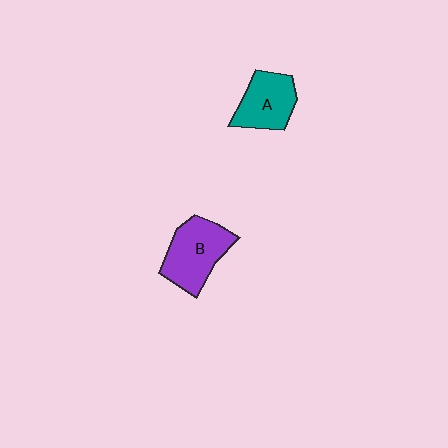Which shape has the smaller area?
Shape A (teal).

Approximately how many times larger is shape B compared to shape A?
Approximately 1.2 times.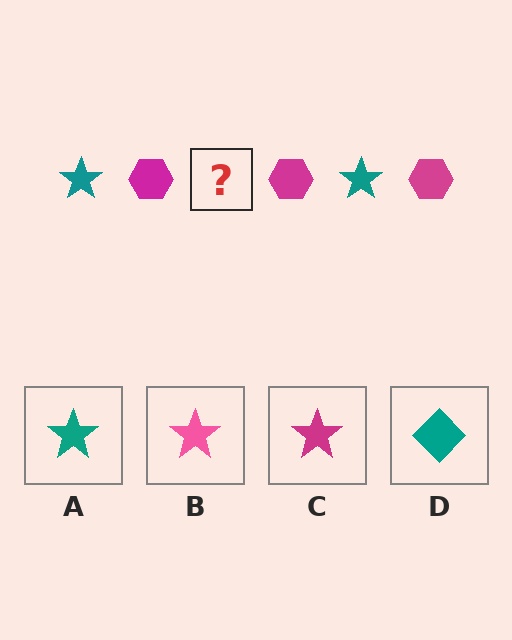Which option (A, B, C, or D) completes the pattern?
A.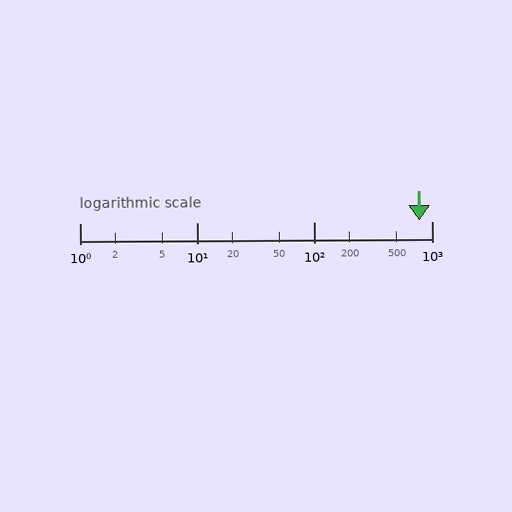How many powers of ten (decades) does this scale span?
The scale spans 3 decades, from 1 to 1000.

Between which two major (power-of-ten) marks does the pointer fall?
The pointer is between 100 and 1000.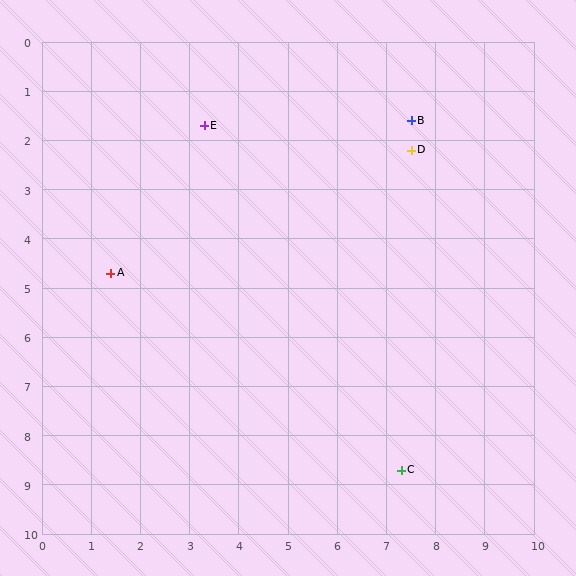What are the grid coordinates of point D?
Point D is at approximately (7.5, 2.2).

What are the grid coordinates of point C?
Point C is at approximately (7.3, 8.7).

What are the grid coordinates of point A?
Point A is at approximately (1.4, 4.7).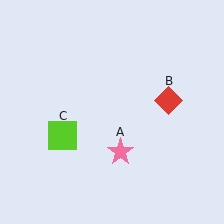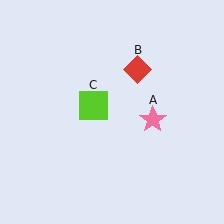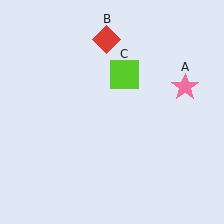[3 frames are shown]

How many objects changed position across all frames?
3 objects changed position: pink star (object A), red diamond (object B), lime square (object C).